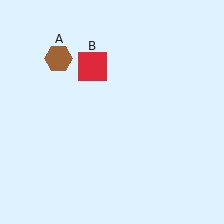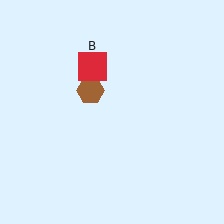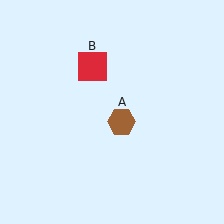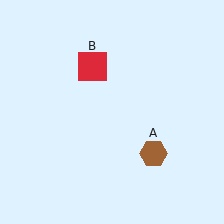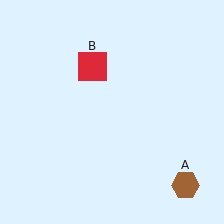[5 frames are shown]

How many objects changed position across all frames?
1 object changed position: brown hexagon (object A).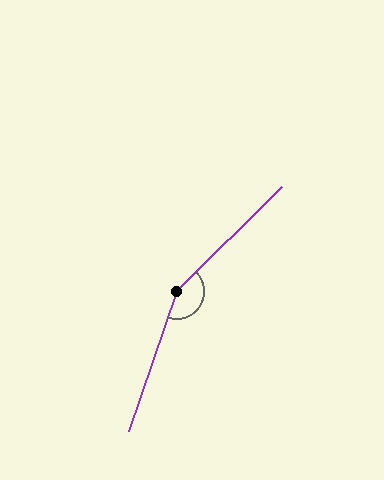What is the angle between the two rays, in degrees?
Approximately 154 degrees.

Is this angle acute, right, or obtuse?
It is obtuse.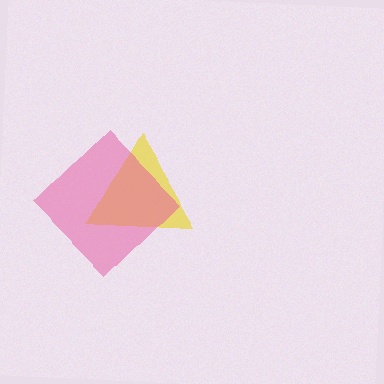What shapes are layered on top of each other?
The layered shapes are: a yellow triangle, a pink diamond.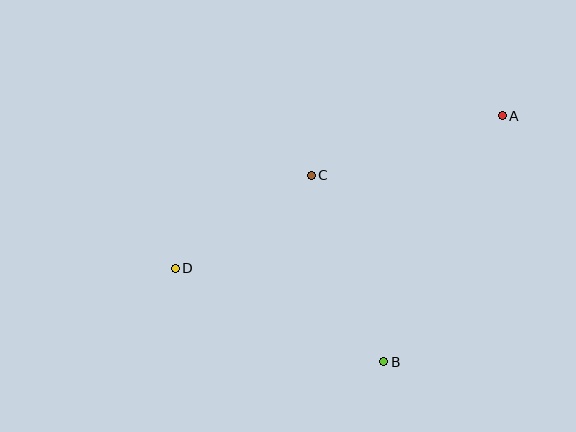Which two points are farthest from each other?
Points A and D are farthest from each other.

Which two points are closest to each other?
Points C and D are closest to each other.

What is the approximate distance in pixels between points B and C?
The distance between B and C is approximately 200 pixels.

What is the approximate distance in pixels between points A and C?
The distance between A and C is approximately 200 pixels.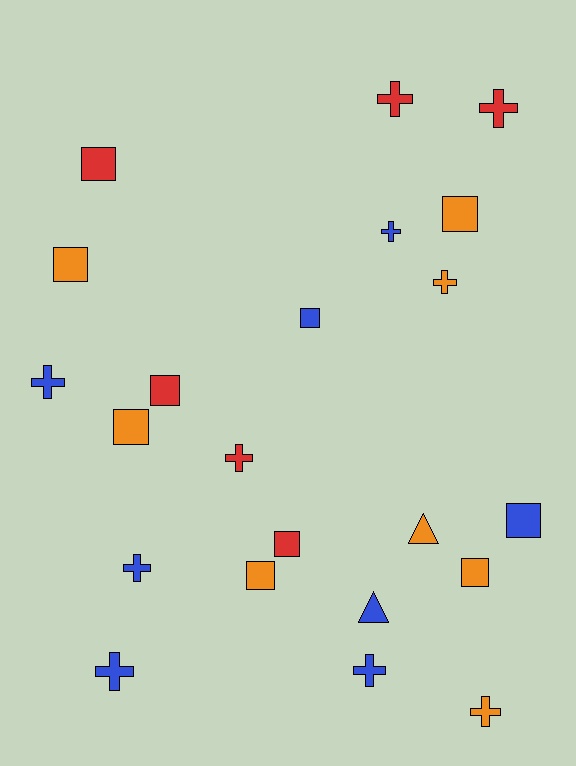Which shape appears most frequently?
Cross, with 10 objects.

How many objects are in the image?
There are 22 objects.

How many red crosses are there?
There are 3 red crosses.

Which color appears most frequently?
Orange, with 8 objects.